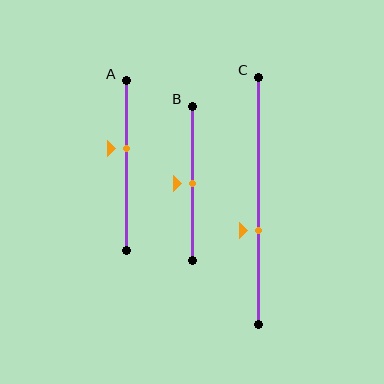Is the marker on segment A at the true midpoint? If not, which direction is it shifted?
No, the marker on segment A is shifted upward by about 10% of the segment length.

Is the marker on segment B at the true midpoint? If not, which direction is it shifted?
Yes, the marker on segment B is at the true midpoint.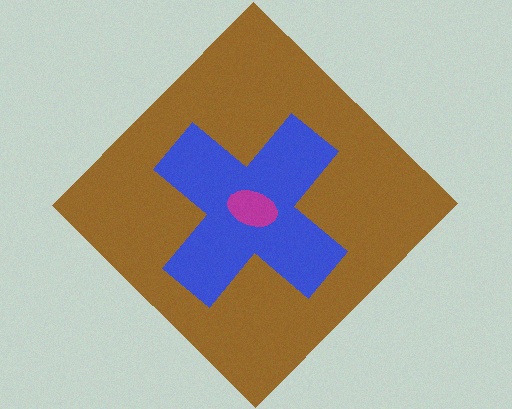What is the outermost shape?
The brown diamond.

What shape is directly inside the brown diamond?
The blue cross.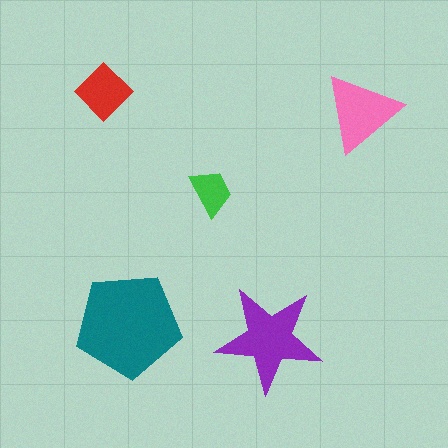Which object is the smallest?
The green trapezoid.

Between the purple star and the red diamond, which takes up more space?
The purple star.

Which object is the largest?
The teal pentagon.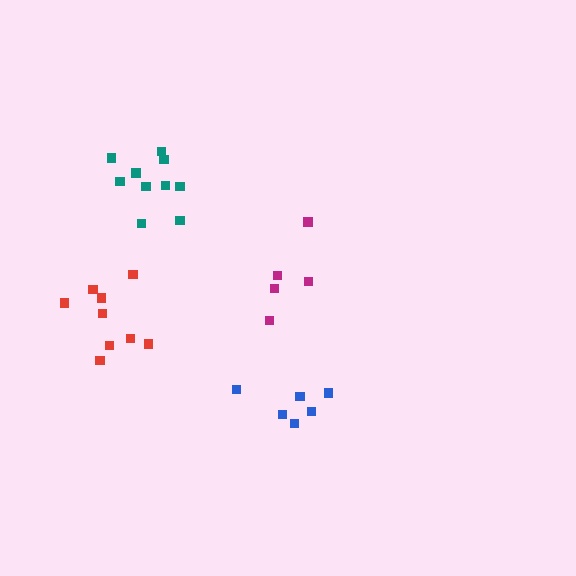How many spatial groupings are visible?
There are 4 spatial groupings.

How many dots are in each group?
Group 1: 5 dots, Group 2: 6 dots, Group 3: 10 dots, Group 4: 9 dots (30 total).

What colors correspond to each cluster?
The clusters are colored: magenta, blue, teal, red.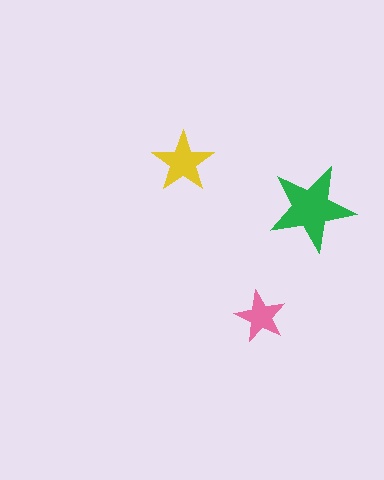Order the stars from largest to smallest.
the green one, the yellow one, the pink one.